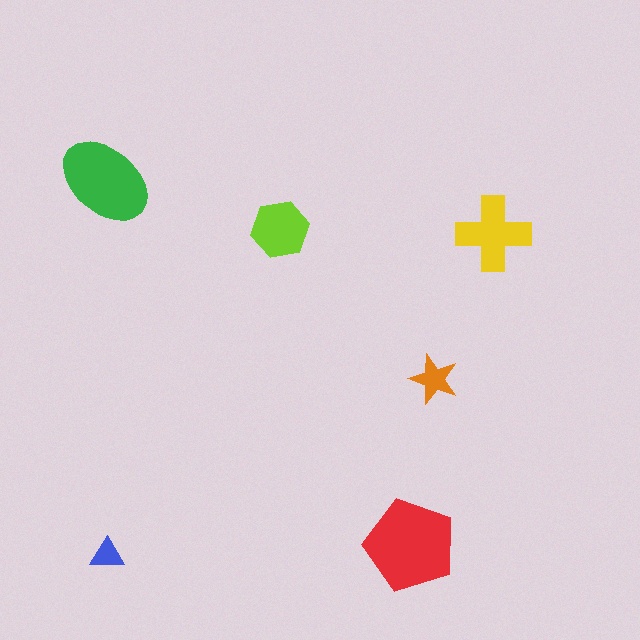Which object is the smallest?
The blue triangle.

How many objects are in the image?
There are 6 objects in the image.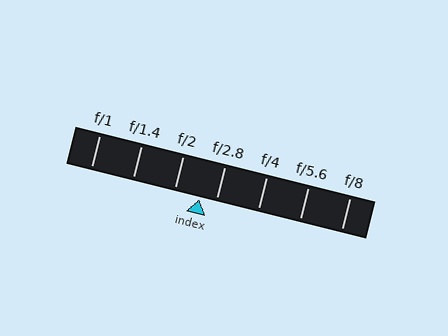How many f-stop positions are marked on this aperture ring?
There are 7 f-stop positions marked.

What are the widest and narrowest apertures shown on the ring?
The widest aperture shown is f/1 and the narrowest is f/8.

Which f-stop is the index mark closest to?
The index mark is closest to f/2.8.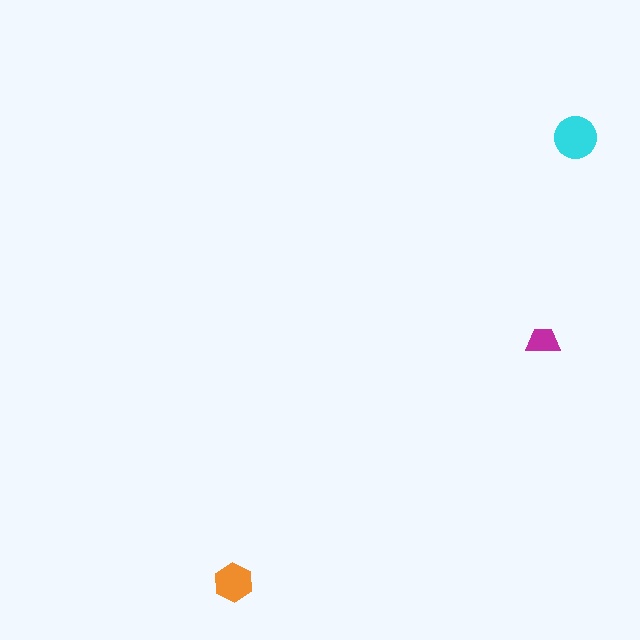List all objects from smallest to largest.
The magenta trapezoid, the orange hexagon, the cyan circle.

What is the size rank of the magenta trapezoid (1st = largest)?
3rd.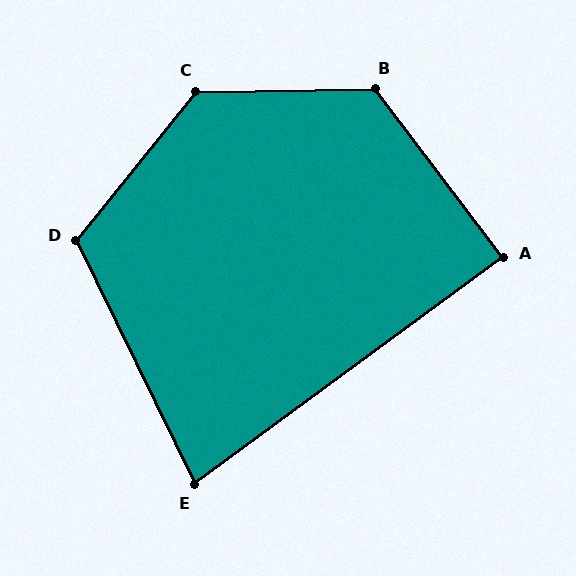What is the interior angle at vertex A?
Approximately 89 degrees (approximately right).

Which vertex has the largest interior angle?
C, at approximately 129 degrees.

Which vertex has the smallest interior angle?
E, at approximately 80 degrees.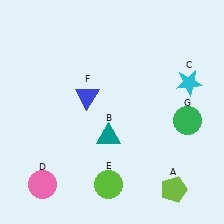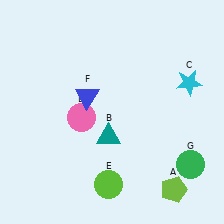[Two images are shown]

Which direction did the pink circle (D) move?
The pink circle (D) moved up.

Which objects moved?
The objects that moved are: the pink circle (D), the green circle (G).